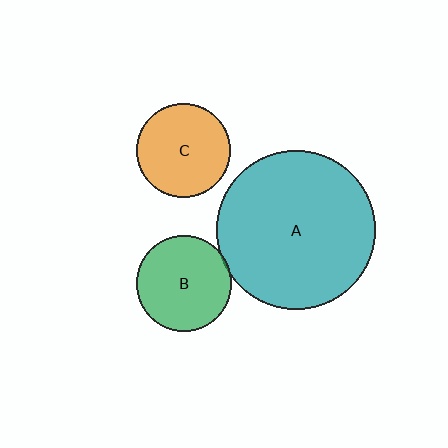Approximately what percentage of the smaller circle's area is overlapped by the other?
Approximately 5%.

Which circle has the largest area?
Circle A (teal).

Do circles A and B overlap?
Yes.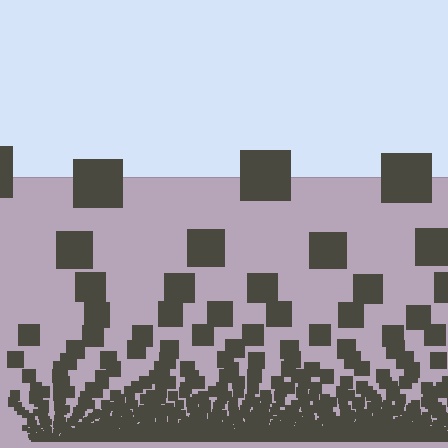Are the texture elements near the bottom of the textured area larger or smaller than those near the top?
Smaller. The gradient is inverted — elements near the bottom are smaller and denser.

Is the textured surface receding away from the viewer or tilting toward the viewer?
The surface appears to tilt toward the viewer. Texture elements get larger and sparser toward the top.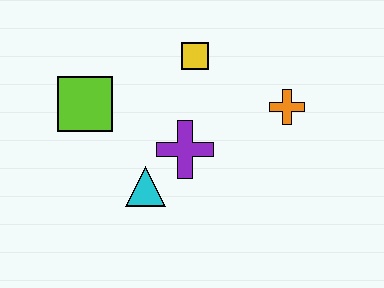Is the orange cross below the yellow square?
Yes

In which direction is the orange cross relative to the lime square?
The orange cross is to the right of the lime square.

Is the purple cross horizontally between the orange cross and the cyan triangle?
Yes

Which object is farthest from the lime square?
The orange cross is farthest from the lime square.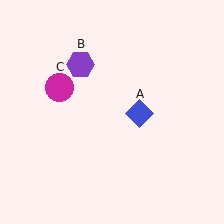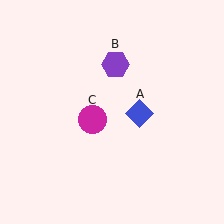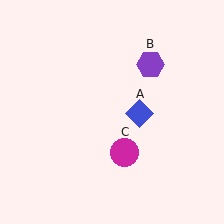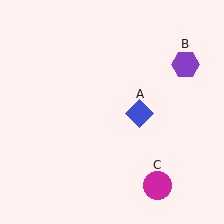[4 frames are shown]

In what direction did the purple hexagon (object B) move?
The purple hexagon (object B) moved right.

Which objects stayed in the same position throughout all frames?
Blue diamond (object A) remained stationary.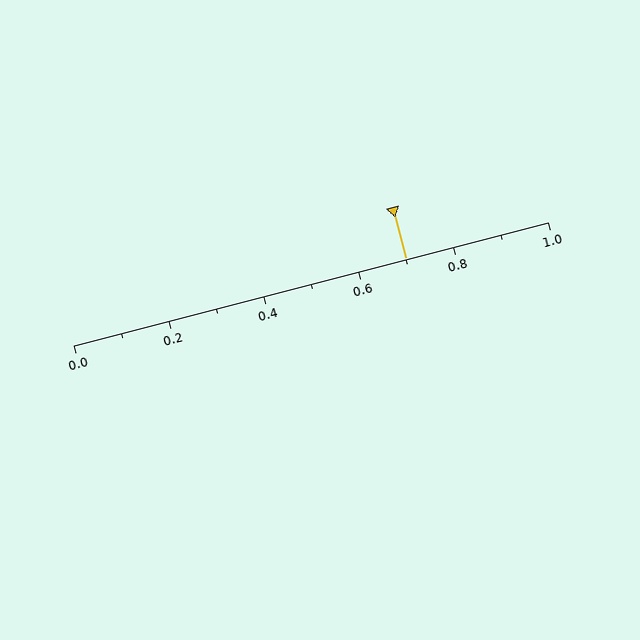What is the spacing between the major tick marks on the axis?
The major ticks are spaced 0.2 apart.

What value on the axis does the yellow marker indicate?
The marker indicates approximately 0.7.